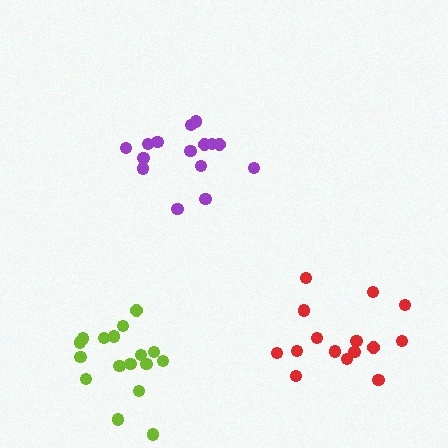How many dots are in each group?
Group 1: 17 dots, Group 2: 15 dots, Group 3: 15 dots (47 total).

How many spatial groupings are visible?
There are 3 spatial groupings.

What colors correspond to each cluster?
The clusters are colored: lime, purple, red.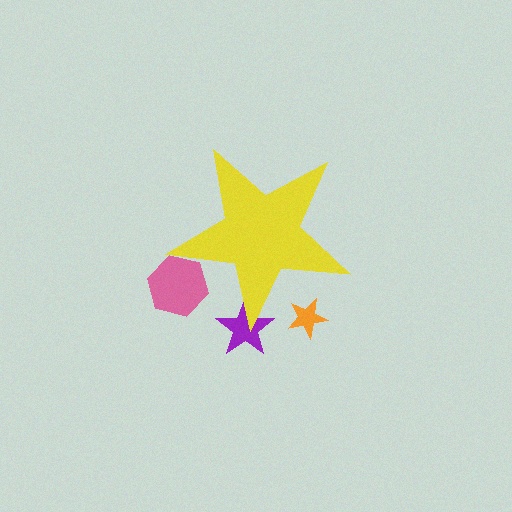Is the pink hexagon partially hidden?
Yes, the pink hexagon is partially hidden behind the yellow star.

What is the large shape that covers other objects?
A yellow star.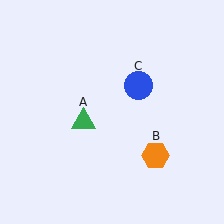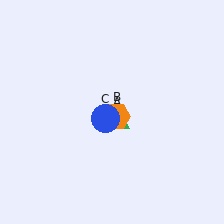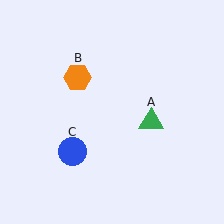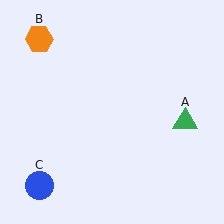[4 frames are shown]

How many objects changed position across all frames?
3 objects changed position: green triangle (object A), orange hexagon (object B), blue circle (object C).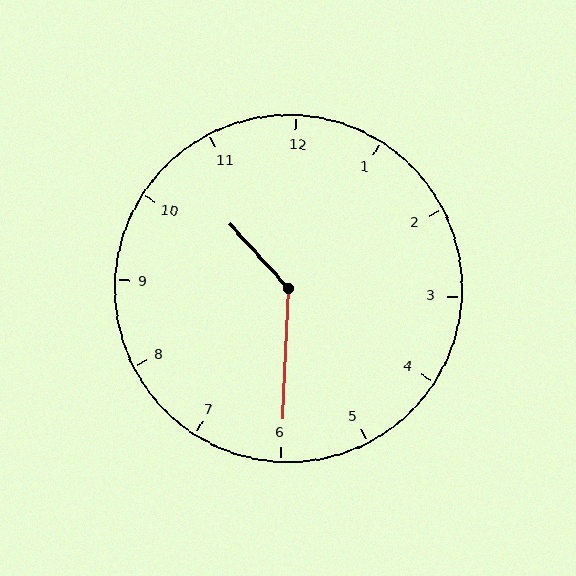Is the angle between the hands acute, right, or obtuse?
It is obtuse.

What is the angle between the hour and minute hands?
Approximately 135 degrees.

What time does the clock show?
10:30.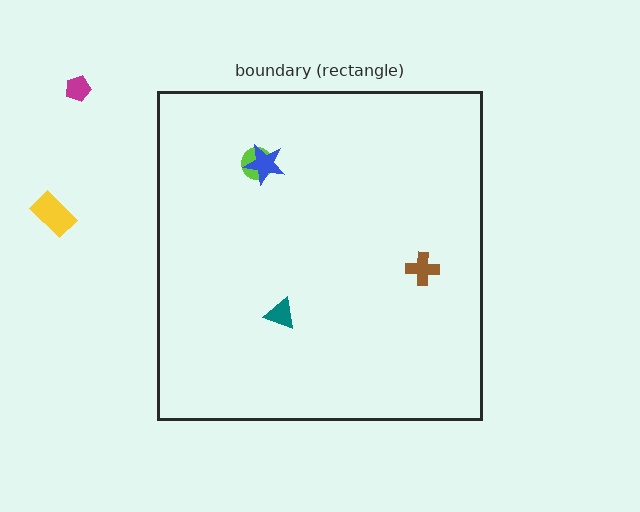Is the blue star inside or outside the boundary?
Inside.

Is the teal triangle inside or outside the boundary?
Inside.